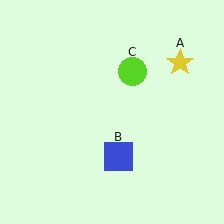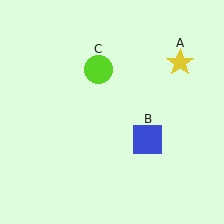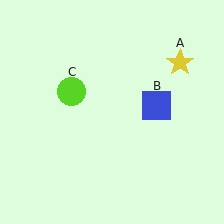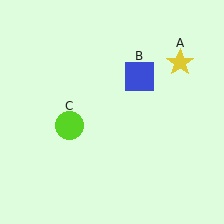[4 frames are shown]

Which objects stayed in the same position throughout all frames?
Yellow star (object A) remained stationary.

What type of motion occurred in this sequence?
The blue square (object B), lime circle (object C) rotated counterclockwise around the center of the scene.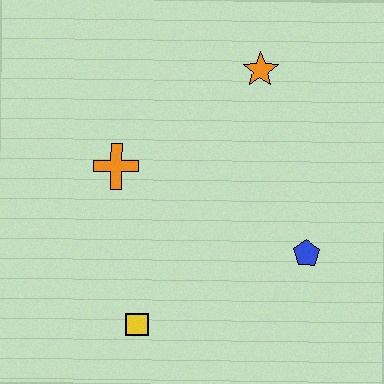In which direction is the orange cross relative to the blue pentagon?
The orange cross is to the left of the blue pentagon.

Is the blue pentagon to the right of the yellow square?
Yes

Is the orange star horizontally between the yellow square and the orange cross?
No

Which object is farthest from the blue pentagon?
The orange cross is farthest from the blue pentagon.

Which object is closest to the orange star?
The orange cross is closest to the orange star.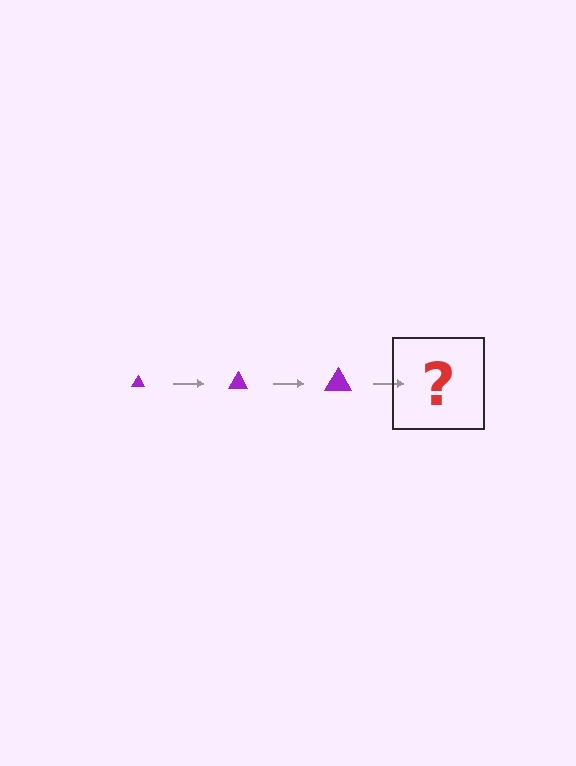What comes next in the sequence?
The next element should be a purple triangle, larger than the previous one.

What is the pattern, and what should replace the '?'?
The pattern is that the triangle gets progressively larger each step. The '?' should be a purple triangle, larger than the previous one.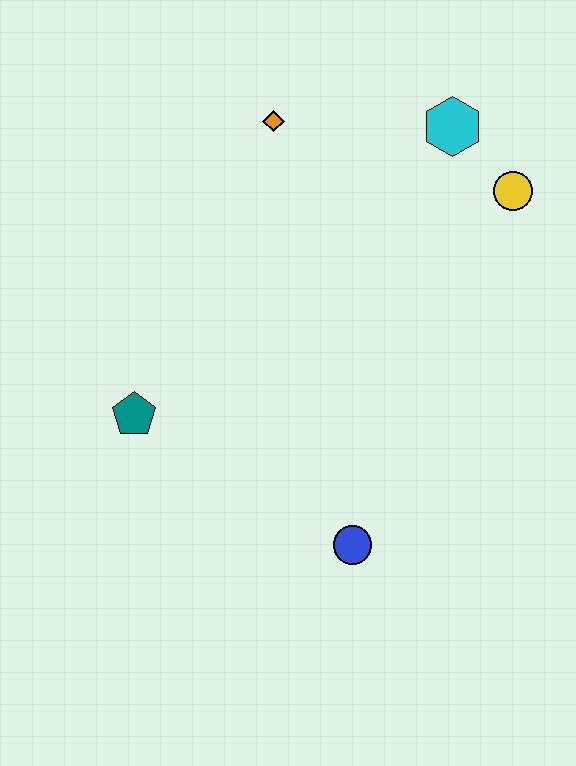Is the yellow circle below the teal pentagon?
No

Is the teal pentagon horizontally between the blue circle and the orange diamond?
No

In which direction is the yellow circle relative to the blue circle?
The yellow circle is above the blue circle.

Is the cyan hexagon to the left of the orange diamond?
No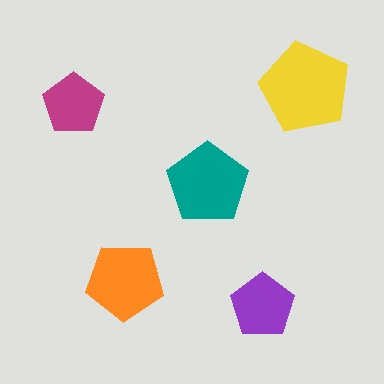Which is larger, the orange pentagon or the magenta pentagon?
The orange one.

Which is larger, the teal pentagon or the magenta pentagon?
The teal one.